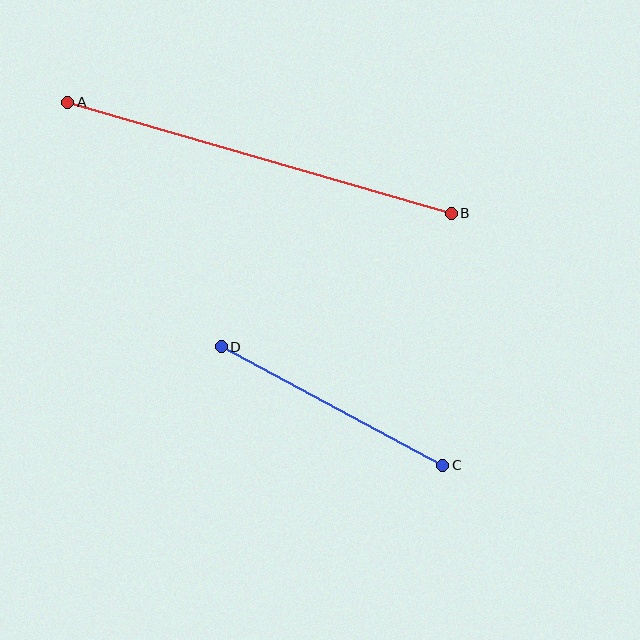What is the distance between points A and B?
The distance is approximately 399 pixels.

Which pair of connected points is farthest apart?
Points A and B are farthest apart.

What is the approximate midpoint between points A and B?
The midpoint is at approximately (260, 158) pixels.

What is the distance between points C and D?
The distance is approximately 251 pixels.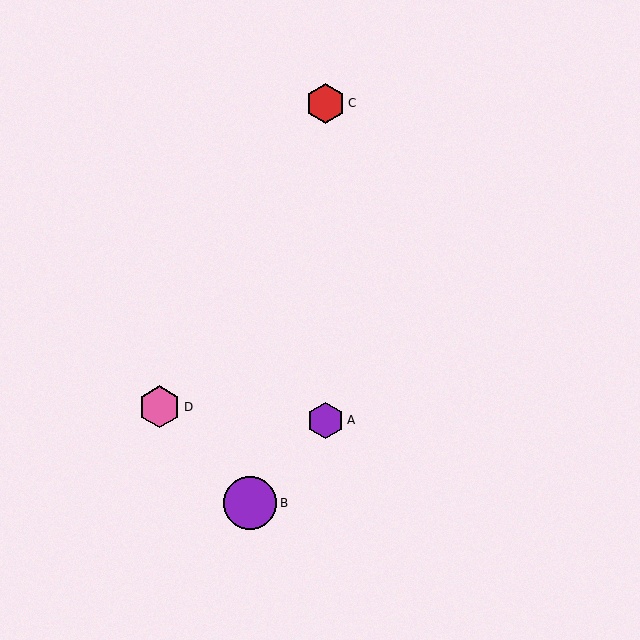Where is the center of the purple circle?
The center of the purple circle is at (250, 503).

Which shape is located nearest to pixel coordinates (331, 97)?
The red hexagon (labeled C) at (325, 103) is nearest to that location.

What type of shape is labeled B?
Shape B is a purple circle.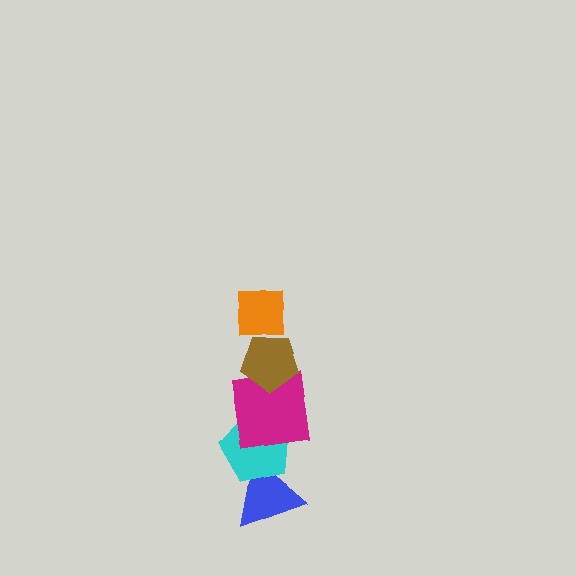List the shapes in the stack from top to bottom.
From top to bottom: the orange square, the brown pentagon, the magenta square, the cyan pentagon, the blue triangle.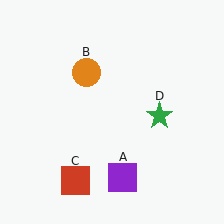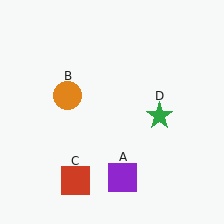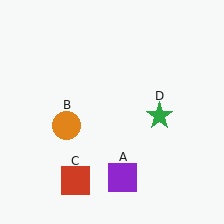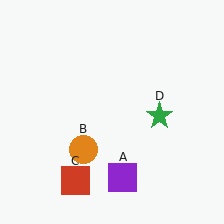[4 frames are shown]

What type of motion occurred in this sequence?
The orange circle (object B) rotated counterclockwise around the center of the scene.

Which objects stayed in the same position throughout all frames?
Purple square (object A) and red square (object C) and green star (object D) remained stationary.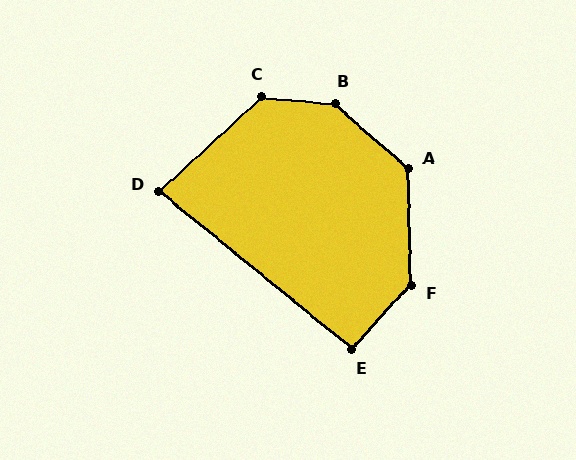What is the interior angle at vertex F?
Approximately 136 degrees (obtuse).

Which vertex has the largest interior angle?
B, at approximately 143 degrees.